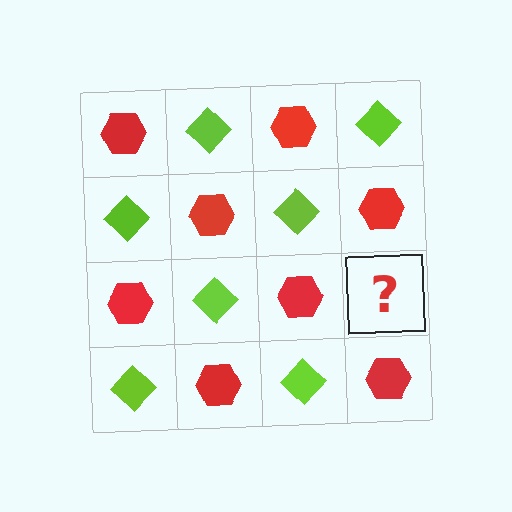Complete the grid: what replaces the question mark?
The question mark should be replaced with a lime diamond.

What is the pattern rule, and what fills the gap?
The rule is that it alternates red hexagon and lime diamond in a checkerboard pattern. The gap should be filled with a lime diamond.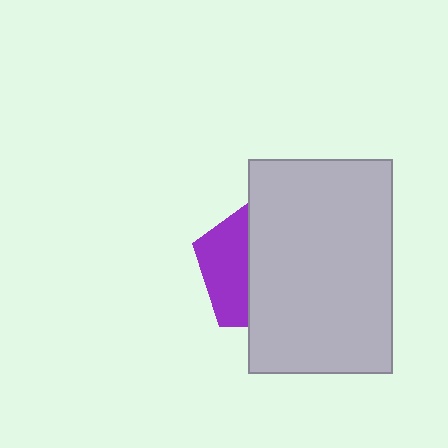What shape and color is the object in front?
The object in front is a light gray rectangle.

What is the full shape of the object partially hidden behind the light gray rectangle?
The partially hidden object is a purple pentagon.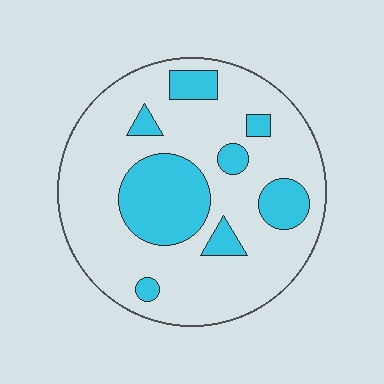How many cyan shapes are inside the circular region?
8.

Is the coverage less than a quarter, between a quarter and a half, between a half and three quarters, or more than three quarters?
Less than a quarter.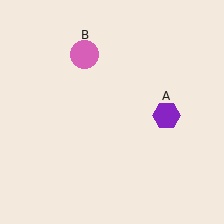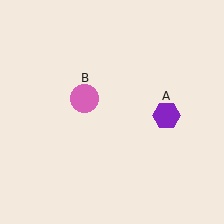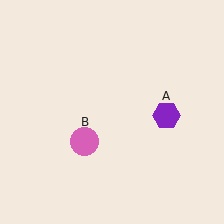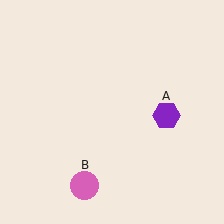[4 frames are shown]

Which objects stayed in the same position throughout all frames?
Purple hexagon (object A) remained stationary.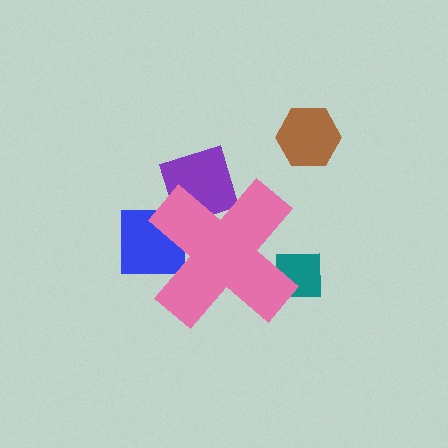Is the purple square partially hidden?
Yes, the purple square is partially hidden behind the pink cross.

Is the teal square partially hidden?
Yes, the teal square is partially hidden behind the pink cross.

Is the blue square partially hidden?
Yes, the blue square is partially hidden behind the pink cross.